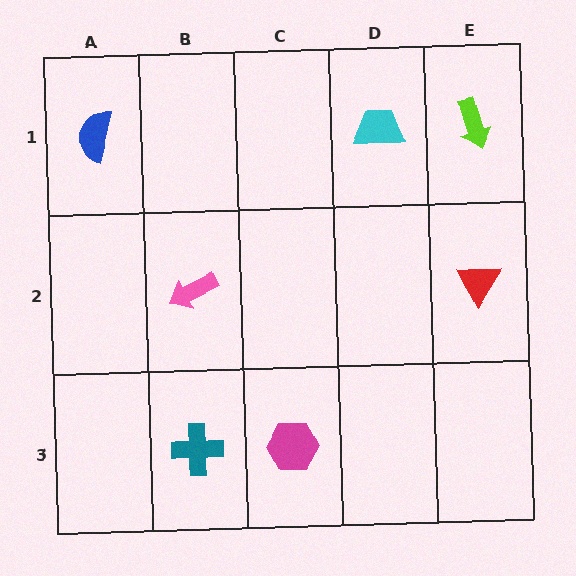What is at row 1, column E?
A lime arrow.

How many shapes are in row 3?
2 shapes.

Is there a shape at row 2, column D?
No, that cell is empty.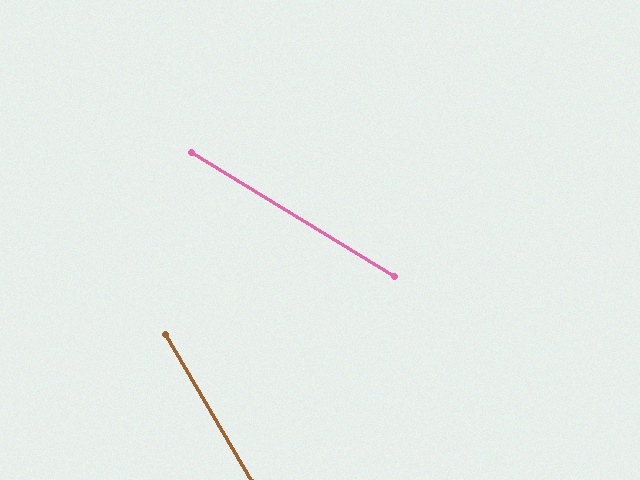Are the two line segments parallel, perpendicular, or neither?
Neither parallel nor perpendicular — they differ by about 28°.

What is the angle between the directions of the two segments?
Approximately 28 degrees.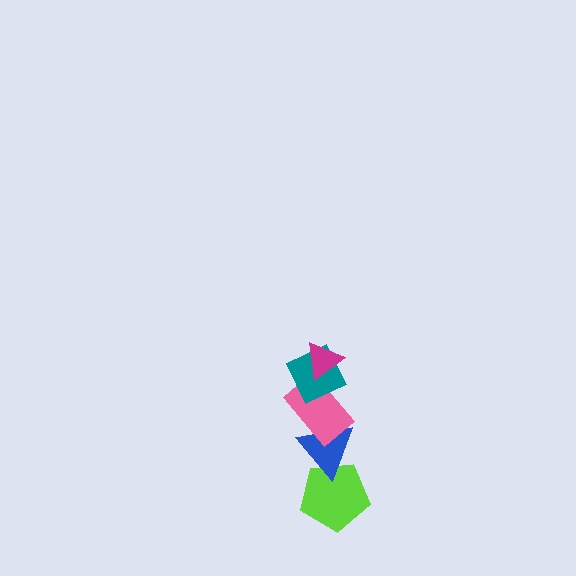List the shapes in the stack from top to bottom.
From top to bottom: the magenta triangle, the teal diamond, the pink rectangle, the blue triangle, the lime pentagon.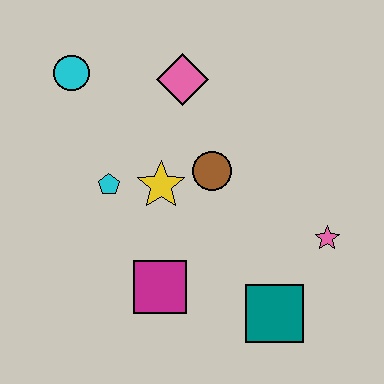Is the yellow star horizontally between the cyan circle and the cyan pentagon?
No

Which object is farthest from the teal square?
The cyan circle is farthest from the teal square.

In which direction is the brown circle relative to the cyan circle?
The brown circle is to the right of the cyan circle.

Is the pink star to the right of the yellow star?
Yes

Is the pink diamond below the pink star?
No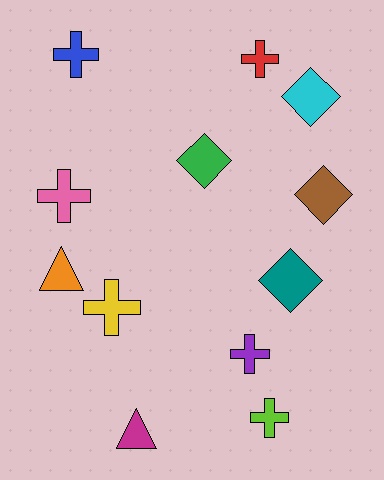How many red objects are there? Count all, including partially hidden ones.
There is 1 red object.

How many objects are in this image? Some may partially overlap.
There are 12 objects.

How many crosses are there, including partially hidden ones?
There are 6 crosses.